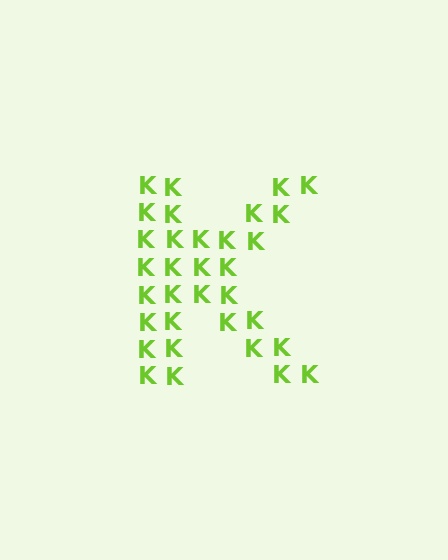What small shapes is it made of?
It is made of small letter K's.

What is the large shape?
The large shape is the letter K.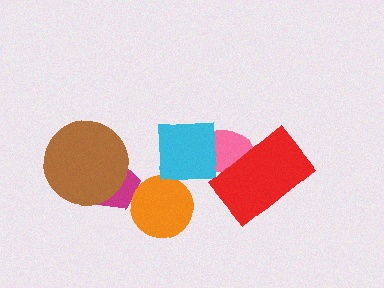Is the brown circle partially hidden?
No, no other shape covers it.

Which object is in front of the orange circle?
The cyan square is in front of the orange circle.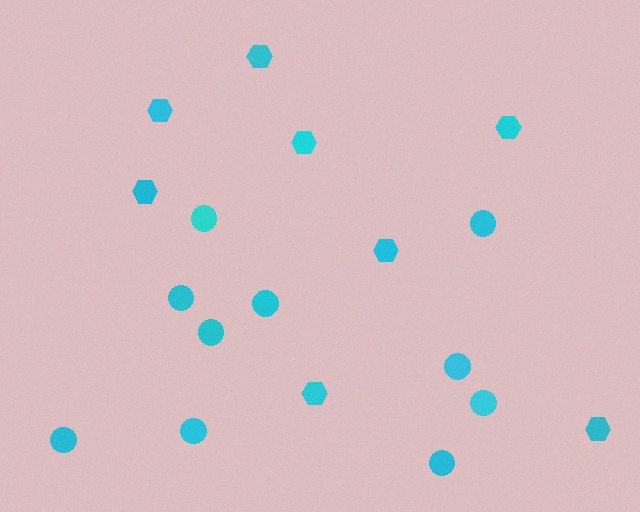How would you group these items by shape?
There are 2 groups: one group of circles (10) and one group of hexagons (8).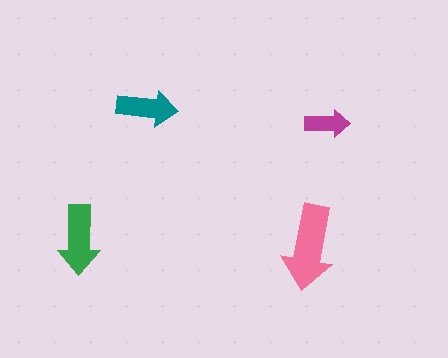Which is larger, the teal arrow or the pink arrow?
The pink one.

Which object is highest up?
The teal arrow is topmost.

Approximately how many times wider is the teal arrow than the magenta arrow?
About 1.5 times wider.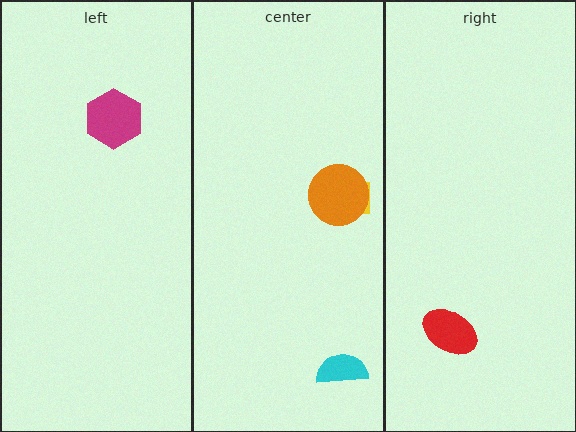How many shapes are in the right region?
1.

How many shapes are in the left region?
1.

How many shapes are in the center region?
3.